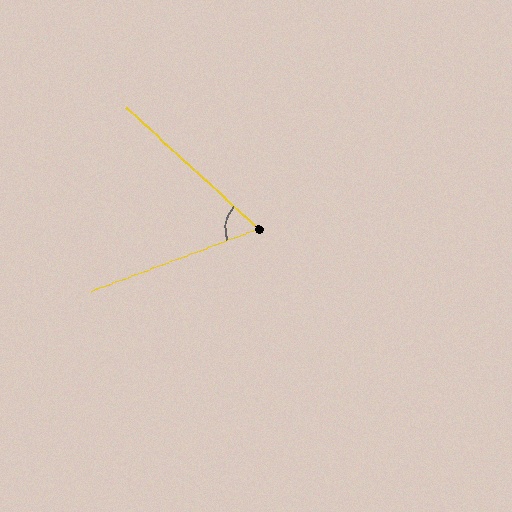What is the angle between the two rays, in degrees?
Approximately 63 degrees.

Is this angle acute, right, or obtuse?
It is acute.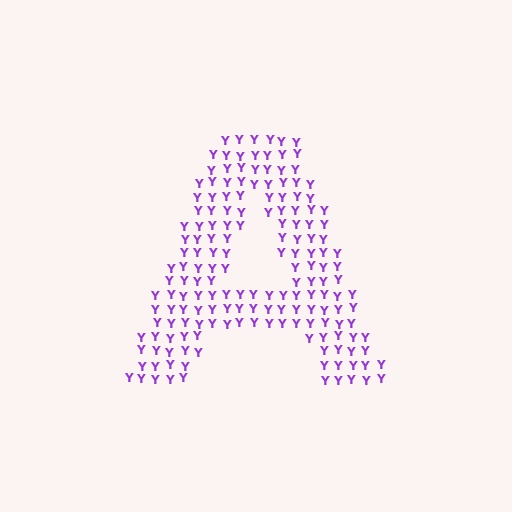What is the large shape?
The large shape is the letter A.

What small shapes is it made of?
It is made of small letter Y's.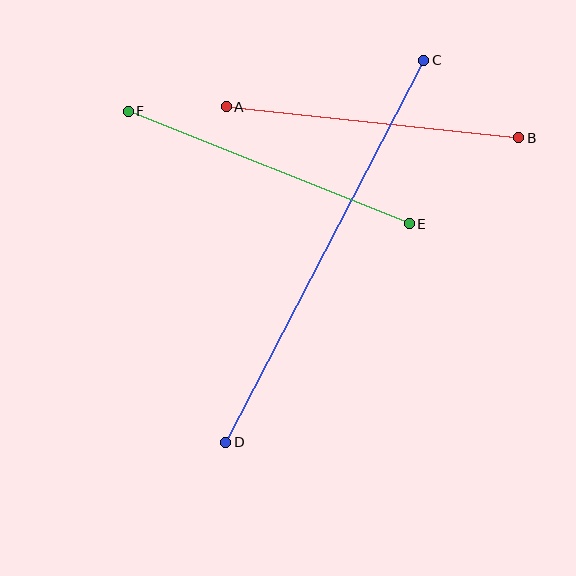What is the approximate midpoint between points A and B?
The midpoint is at approximately (373, 122) pixels.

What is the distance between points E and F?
The distance is approximately 303 pixels.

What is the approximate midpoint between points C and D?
The midpoint is at approximately (325, 251) pixels.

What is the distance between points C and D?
The distance is approximately 430 pixels.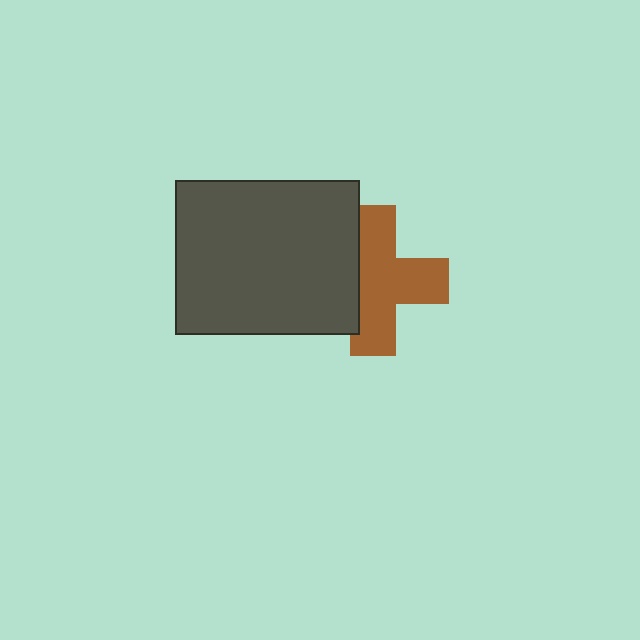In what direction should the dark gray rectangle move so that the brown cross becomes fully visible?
The dark gray rectangle should move left. That is the shortest direction to clear the overlap and leave the brown cross fully visible.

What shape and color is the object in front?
The object in front is a dark gray rectangle.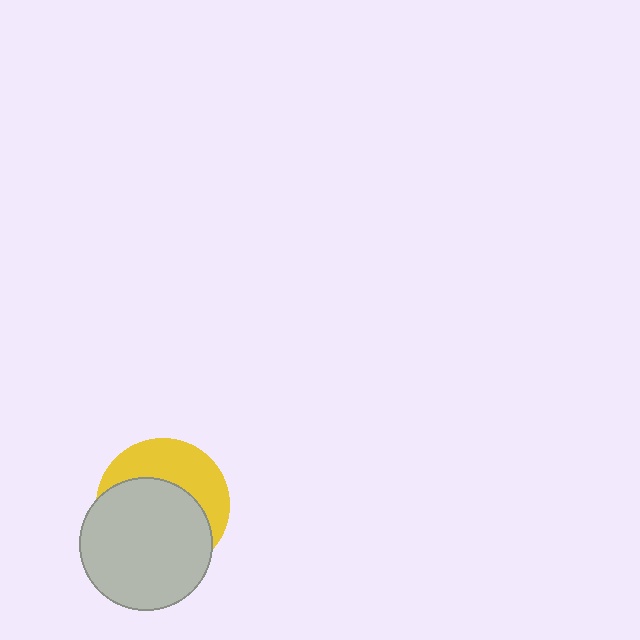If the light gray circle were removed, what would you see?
You would see the complete yellow circle.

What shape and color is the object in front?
The object in front is a light gray circle.